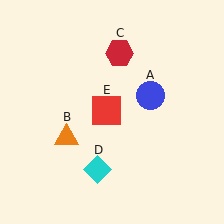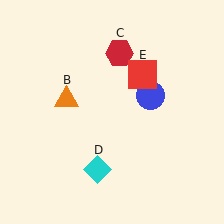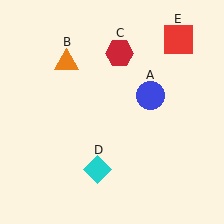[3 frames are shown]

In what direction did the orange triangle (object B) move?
The orange triangle (object B) moved up.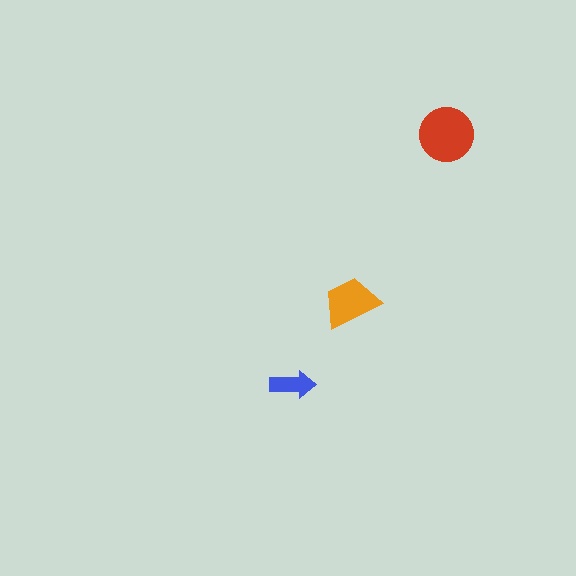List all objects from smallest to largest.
The blue arrow, the orange trapezoid, the red circle.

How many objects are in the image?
There are 3 objects in the image.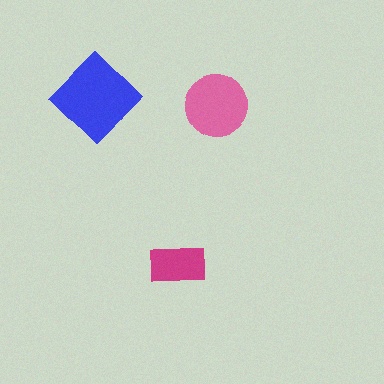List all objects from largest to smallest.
The blue diamond, the pink circle, the magenta rectangle.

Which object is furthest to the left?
The blue diamond is leftmost.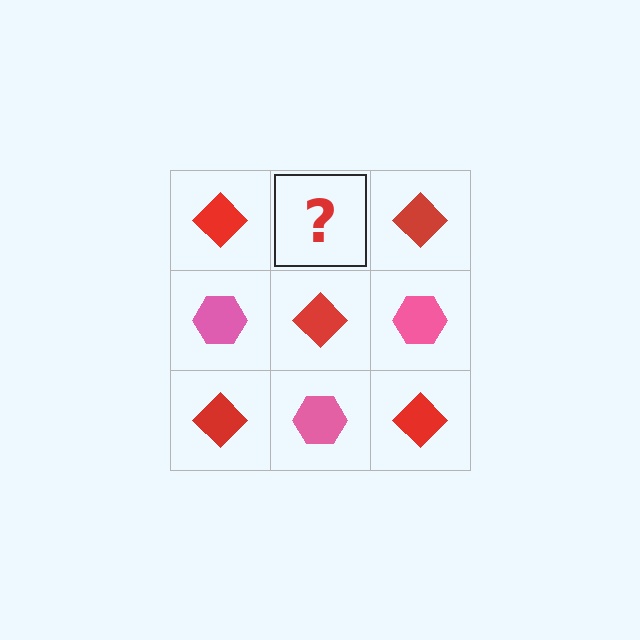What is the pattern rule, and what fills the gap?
The rule is that it alternates red diamond and pink hexagon in a checkerboard pattern. The gap should be filled with a pink hexagon.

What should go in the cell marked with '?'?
The missing cell should contain a pink hexagon.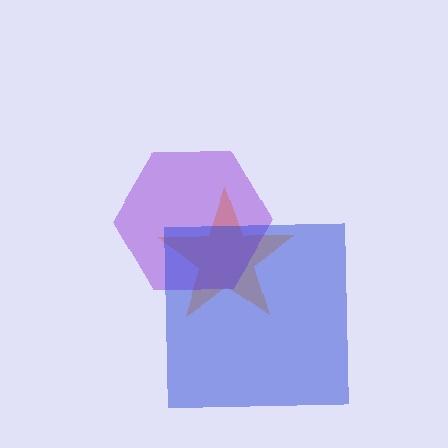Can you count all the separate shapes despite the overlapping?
Yes, there are 3 separate shapes.